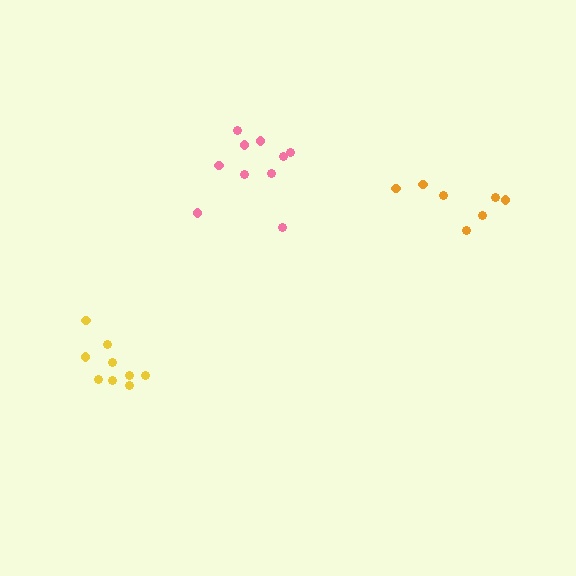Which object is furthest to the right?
The orange cluster is rightmost.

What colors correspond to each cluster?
The clusters are colored: orange, pink, yellow.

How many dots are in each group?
Group 1: 7 dots, Group 2: 10 dots, Group 3: 9 dots (26 total).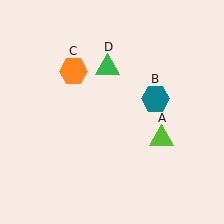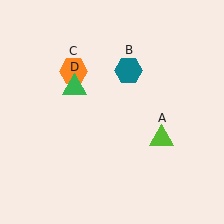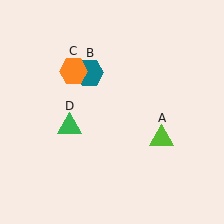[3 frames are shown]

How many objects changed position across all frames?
2 objects changed position: teal hexagon (object B), green triangle (object D).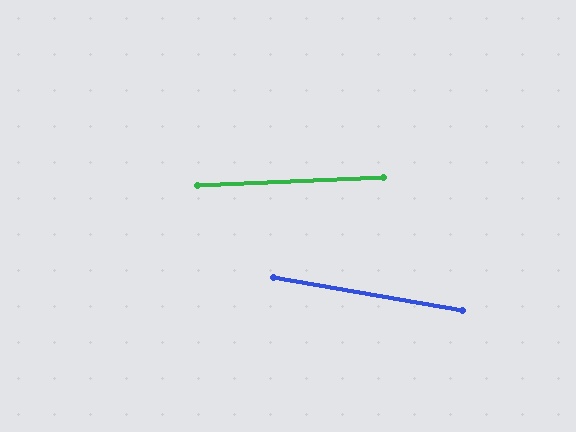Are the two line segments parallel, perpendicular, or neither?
Neither parallel nor perpendicular — they differ by about 12°.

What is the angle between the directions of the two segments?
Approximately 12 degrees.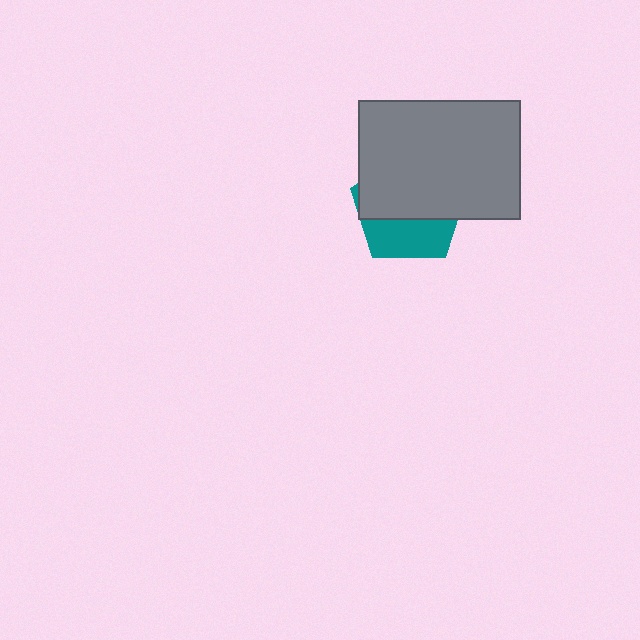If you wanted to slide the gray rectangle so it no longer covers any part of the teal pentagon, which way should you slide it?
Slide it up — that is the most direct way to separate the two shapes.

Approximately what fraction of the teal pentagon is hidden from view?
Roughly 63% of the teal pentagon is hidden behind the gray rectangle.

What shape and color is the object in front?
The object in front is a gray rectangle.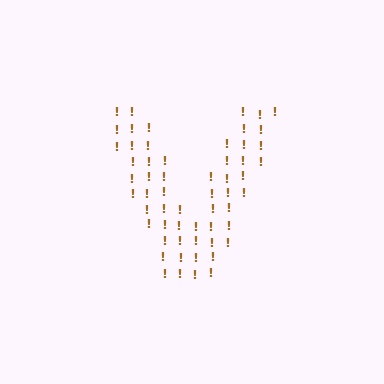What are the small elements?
The small elements are exclamation marks.